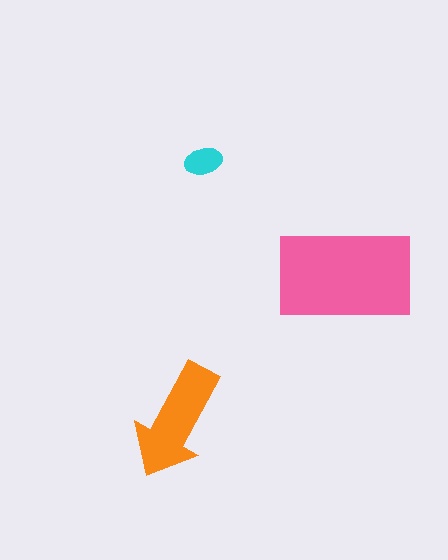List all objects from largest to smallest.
The pink rectangle, the orange arrow, the cyan ellipse.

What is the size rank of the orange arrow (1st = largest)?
2nd.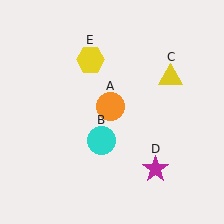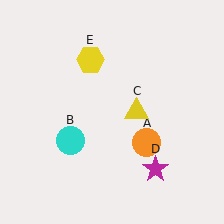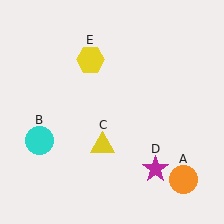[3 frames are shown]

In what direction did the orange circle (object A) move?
The orange circle (object A) moved down and to the right.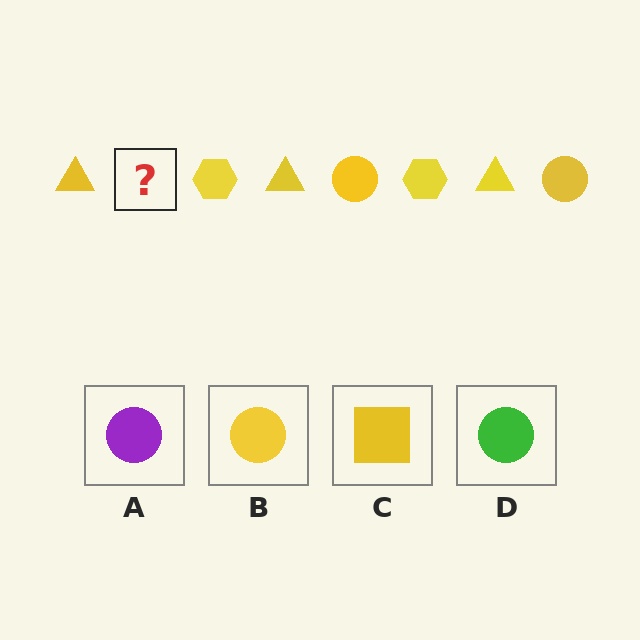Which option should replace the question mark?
Option B.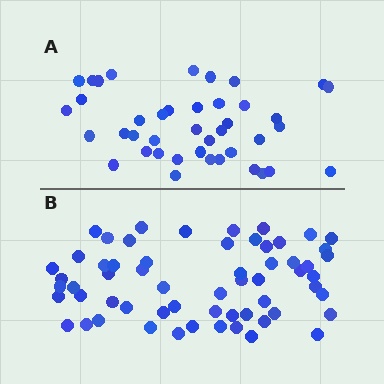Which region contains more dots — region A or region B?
Region B (the bottom region) has more dots.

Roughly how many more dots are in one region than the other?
Region B has approximately 20 more dots than region A.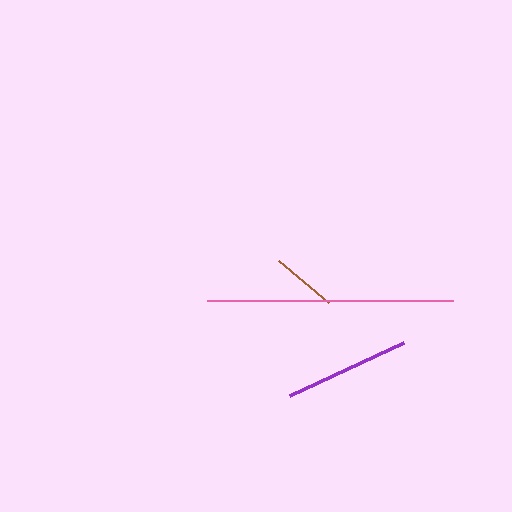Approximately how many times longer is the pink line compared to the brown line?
The pink line is approximately 3.8 times the length of the brown line.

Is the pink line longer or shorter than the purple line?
The pink line is longer than the purple line.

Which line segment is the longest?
The pink line is the longest at approximately 247 pixels.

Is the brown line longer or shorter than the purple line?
The purple line is longer than the brown line.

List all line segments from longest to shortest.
From longest to shortest: pink, purple, brown.